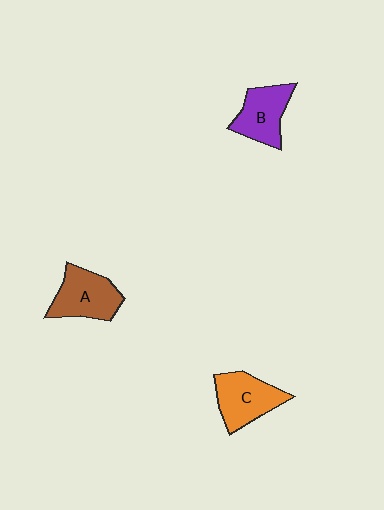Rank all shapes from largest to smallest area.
From largest to smallest: C (orange), A (brown), B (purple).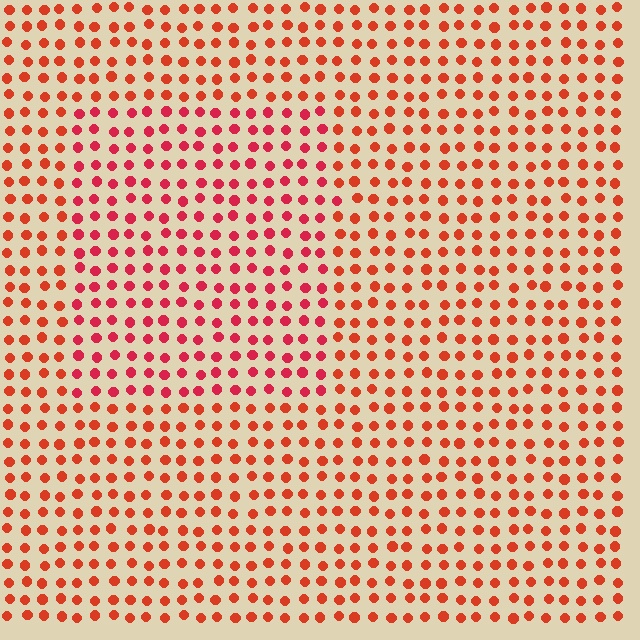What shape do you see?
I see a rectangle.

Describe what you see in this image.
The image is filled with small red elements in a uniform arrangement. A rectangle-shaped region is visible where the elements are tinted to a slightly different hue, forming a subtle color boundary.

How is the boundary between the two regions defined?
The boundary is defined purely by a slight shift in hue (about 22 degrees). Spacing, size, and orientation are identical on both sides.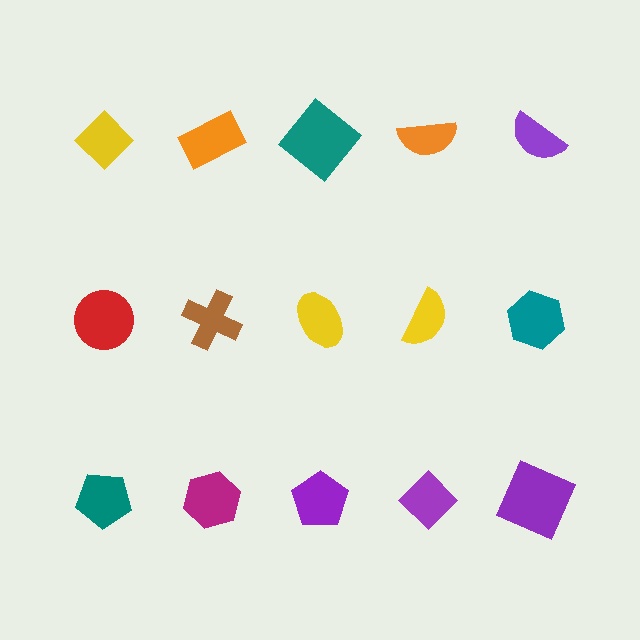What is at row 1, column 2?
An orange rectangle.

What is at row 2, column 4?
A yellow semicircle.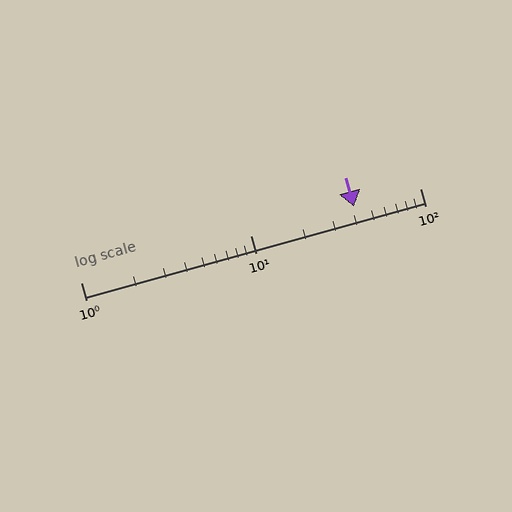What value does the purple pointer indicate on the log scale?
The pointer indicates approximately 41.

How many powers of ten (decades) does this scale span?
The scale spans 2 decades, from 1 to 100.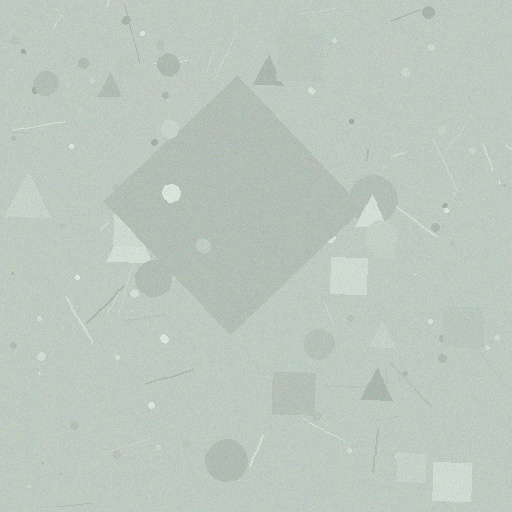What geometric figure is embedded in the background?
A diamond is embedded in the background.